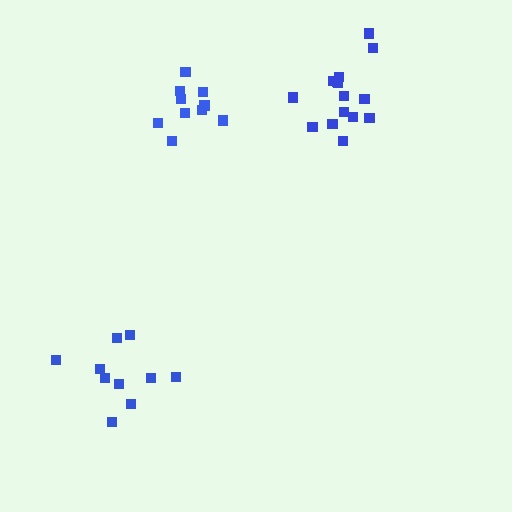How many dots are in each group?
Group 1: 11 dots, Group 2: 10 dots, Group 3: 15 dots (36 total).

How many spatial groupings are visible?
There are 3 spatial groupings.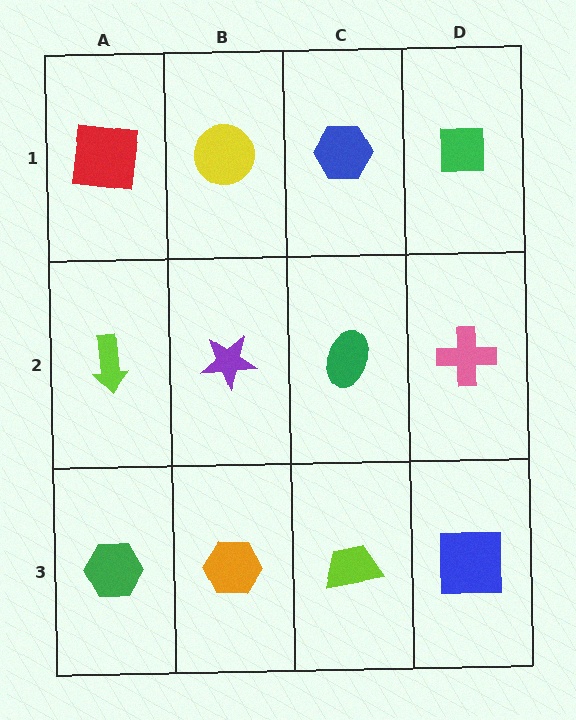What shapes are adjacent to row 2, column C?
A blue hexagon (row 1, column C), a lime trapezoid (row 3, column C), a purple star (row 2, column B), a pink cross (row 2, column D).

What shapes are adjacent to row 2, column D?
A green square (row 1, column D), a blue square (row 3, column D), a green ellipse (row 2, column C).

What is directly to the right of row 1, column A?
A yellow circle.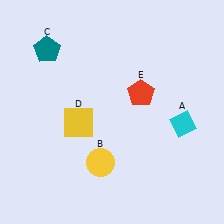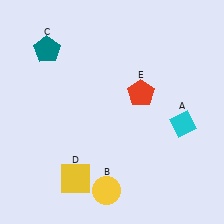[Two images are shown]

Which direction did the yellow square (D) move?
The yellow square (D) moved down.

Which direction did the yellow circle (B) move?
The yellow circle (B) moved down.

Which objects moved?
The objects that moved are: the yellow circle (B), the yellow square (D).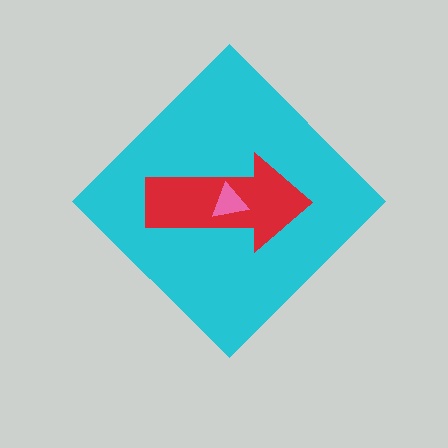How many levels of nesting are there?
3.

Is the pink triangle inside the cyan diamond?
Yes.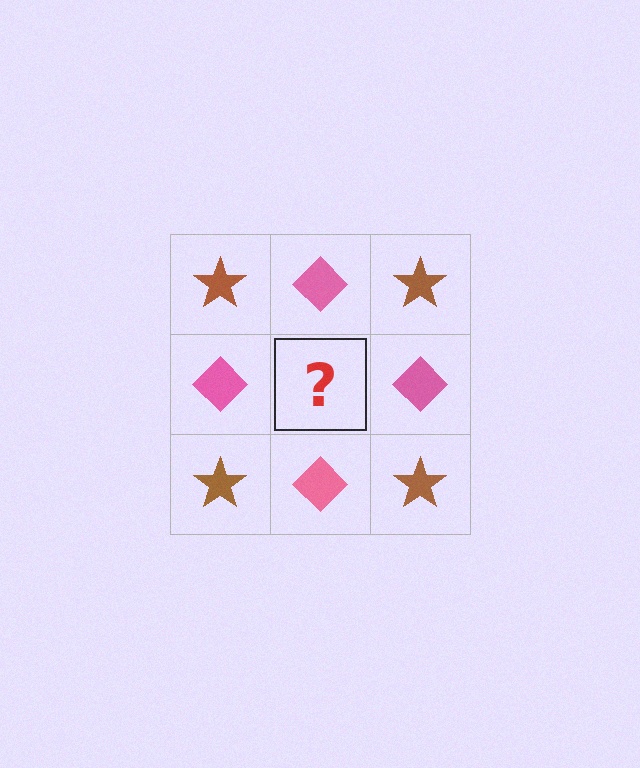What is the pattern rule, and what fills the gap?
The rule is that it alternates brown star and pink diamond in a checkerboard pattern. The gap should be filled with a brown star.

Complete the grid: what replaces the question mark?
The question mark should be replaced with a brown star.